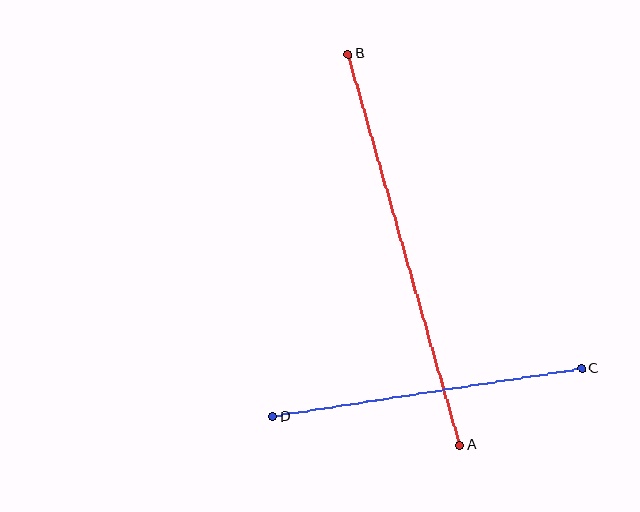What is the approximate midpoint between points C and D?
The midpoint is at approximately (427, 392) pixels.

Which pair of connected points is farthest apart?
Points A and B are farthest apart.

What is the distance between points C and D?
The distance is approximately 313 pixels.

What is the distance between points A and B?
The distance is approximately 407 pixels.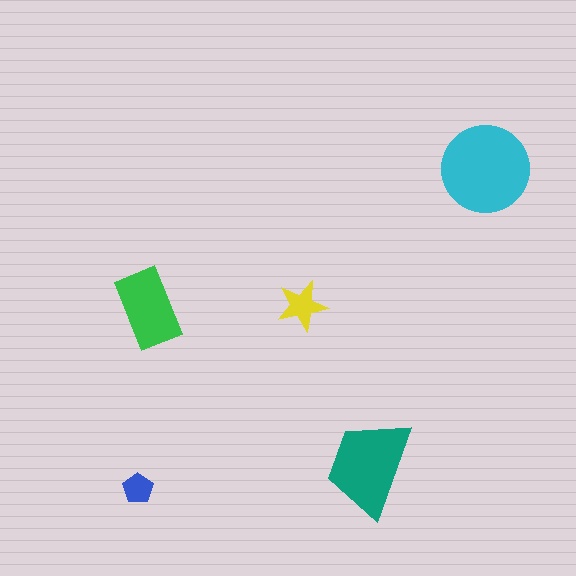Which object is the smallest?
The blue pentagon.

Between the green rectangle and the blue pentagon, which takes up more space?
The green rectangle.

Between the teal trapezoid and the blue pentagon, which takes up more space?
The teal trapezoid.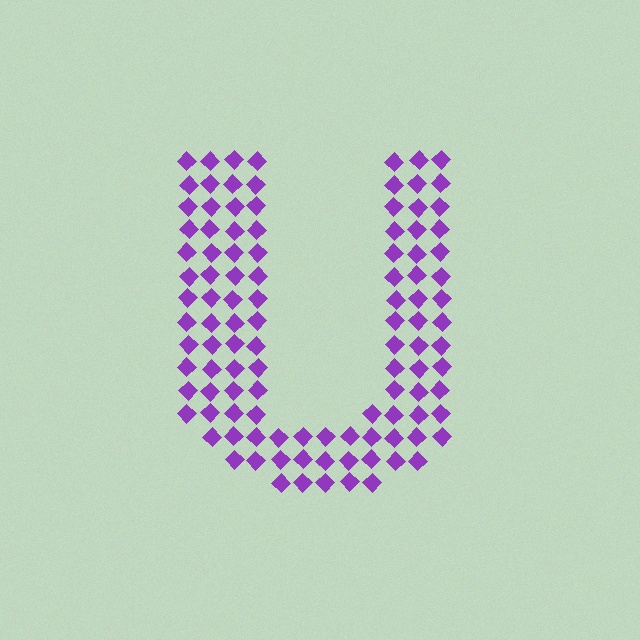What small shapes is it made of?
It is made of small diamonds.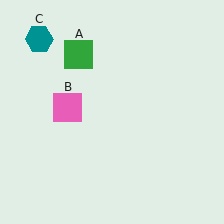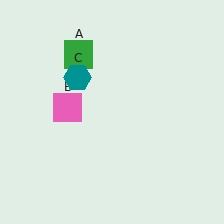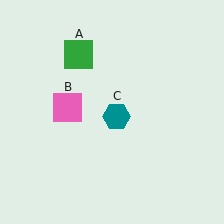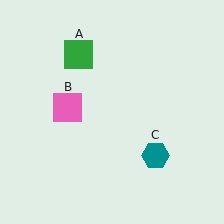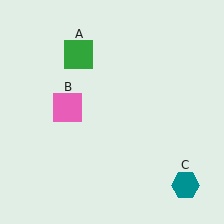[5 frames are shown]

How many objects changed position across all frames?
1 object changed position: teal hexagon (object C).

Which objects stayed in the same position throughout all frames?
Green square (object A) and pink square (object B) remained stationary.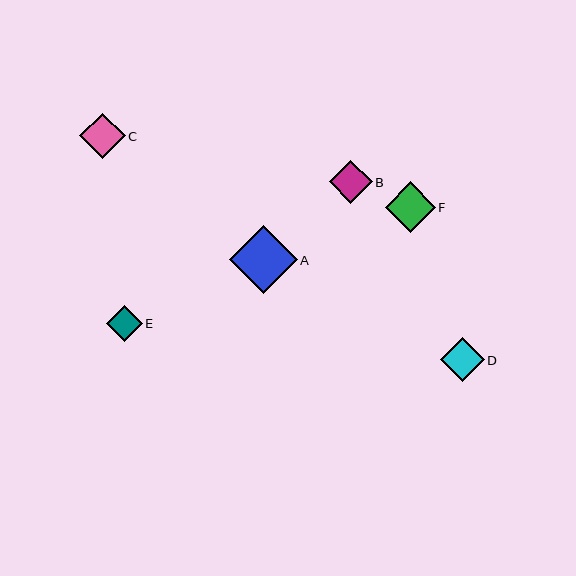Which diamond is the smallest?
Diamond E is the smallest with a size of approximately 36 pixels.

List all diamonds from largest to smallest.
From largest to smallest: A, F, C, D, B, E.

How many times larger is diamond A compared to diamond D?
Diamond A is approximately 1.6 times the size of diamond D.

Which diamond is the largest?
Diamond A is the largest with a size of approximately 68 pixels.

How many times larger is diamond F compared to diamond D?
Diamond F is approximately 1.2 times the size of diamond D.